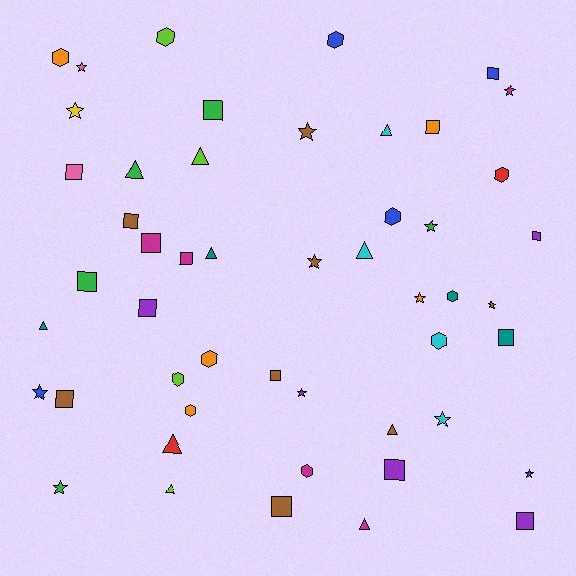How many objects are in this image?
There are 50 objects.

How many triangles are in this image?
There are 10 triangles.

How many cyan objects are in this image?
There are 4 cyan objects.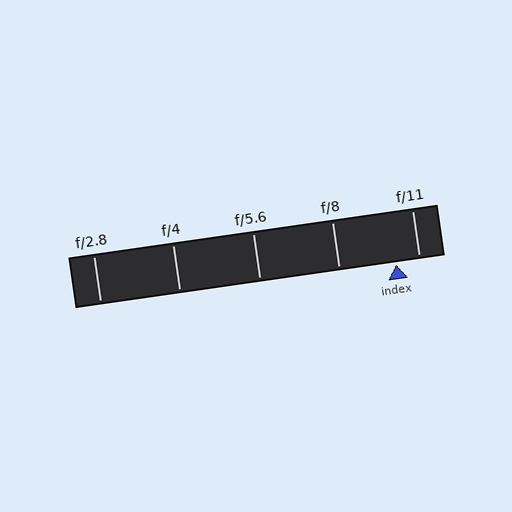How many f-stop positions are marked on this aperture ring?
There are 5 f-stop positions marked.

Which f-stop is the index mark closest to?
The index mark is closest to f/11.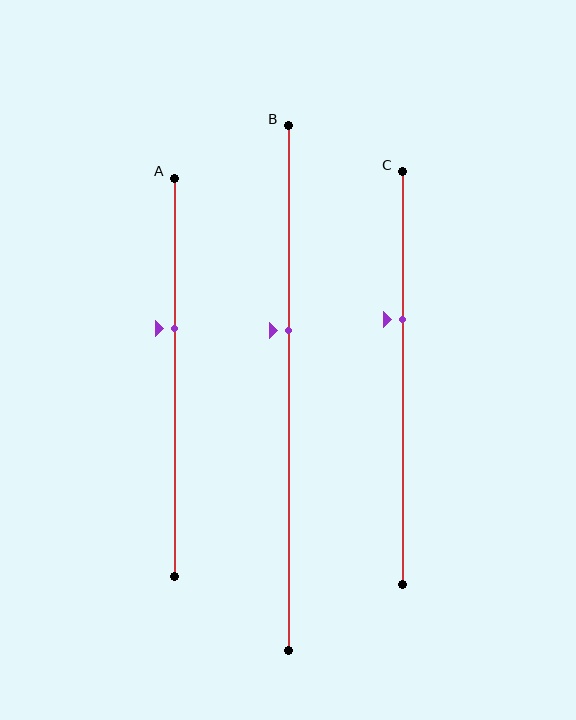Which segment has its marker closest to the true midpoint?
Segment B has its marker closest to the true midpoint.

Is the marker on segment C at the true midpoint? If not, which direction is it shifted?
No, the marker on segment C is shifted upward by about 14% of the segment length.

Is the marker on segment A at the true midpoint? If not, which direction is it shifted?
No, the marker on segment A is shifted upward by about 12% of the segment length.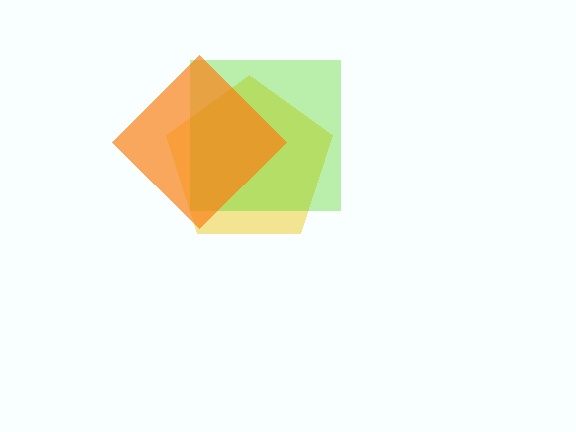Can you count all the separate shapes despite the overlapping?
Yes, there are 3 separate shapes.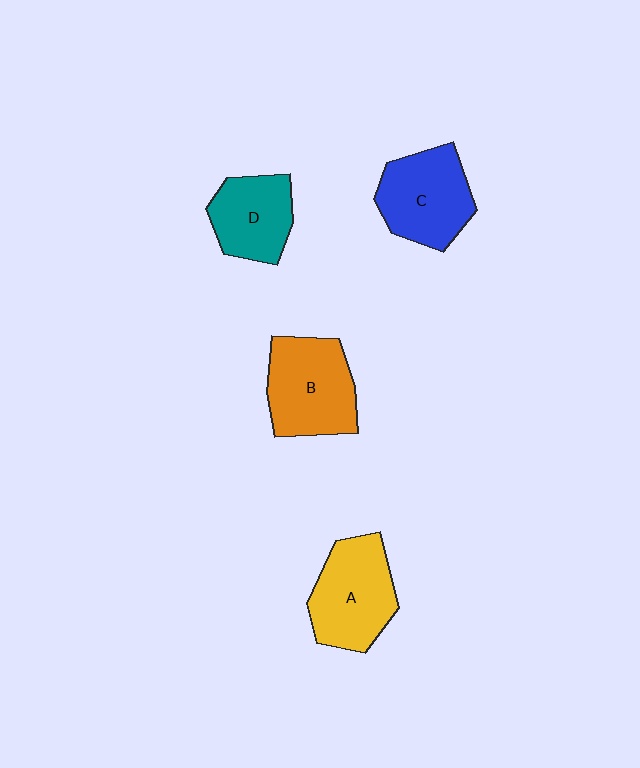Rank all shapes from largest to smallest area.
From largest to smallest: B (orange), A (yellow), C (blue), D (teal).